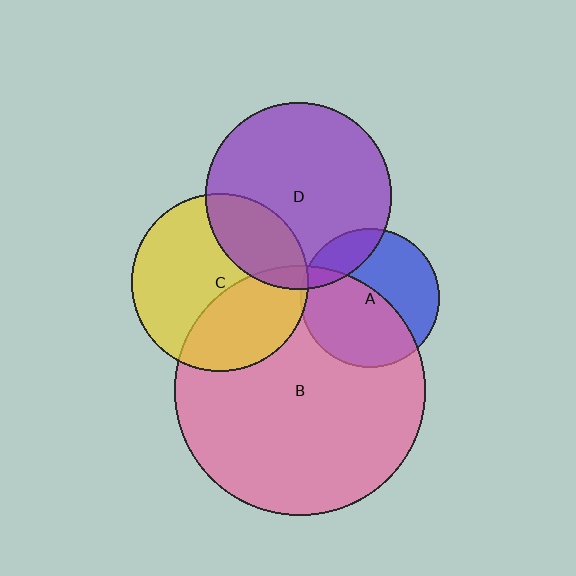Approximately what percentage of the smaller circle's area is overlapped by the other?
Approximately 35%.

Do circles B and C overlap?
Yes.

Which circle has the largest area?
Circle B (pink).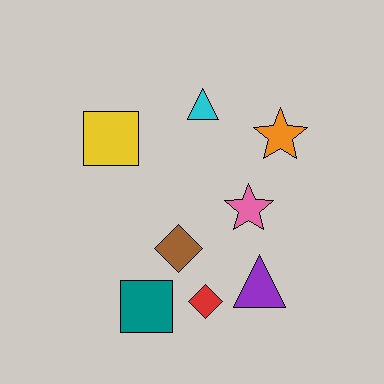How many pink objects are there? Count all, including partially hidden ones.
There is 1 pink object.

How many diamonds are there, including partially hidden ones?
There are 2 diamonds.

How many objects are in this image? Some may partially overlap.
There are 8 objects.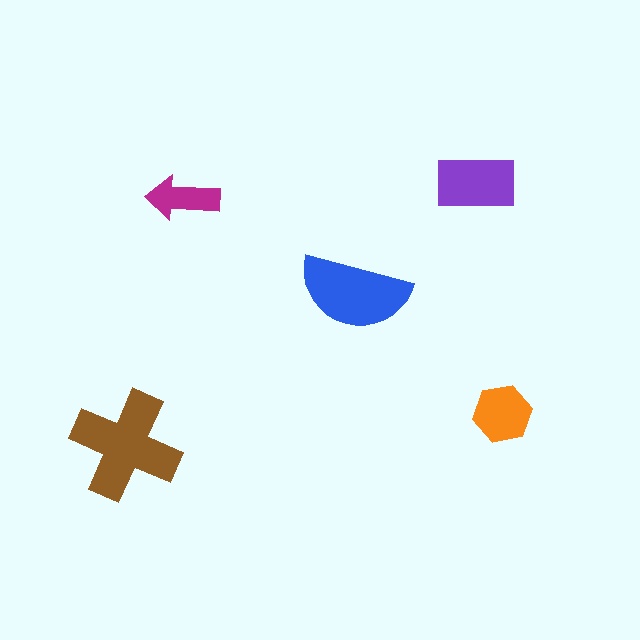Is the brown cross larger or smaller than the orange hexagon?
Larger.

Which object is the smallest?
The magenta arrow.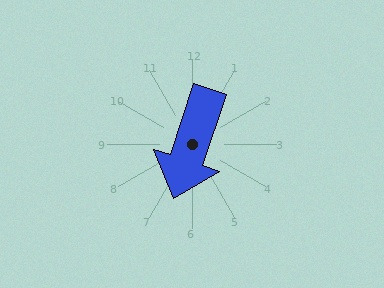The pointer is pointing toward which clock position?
Roughly 7 o'clock.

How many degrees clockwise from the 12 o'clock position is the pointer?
Approximately 198 degrees.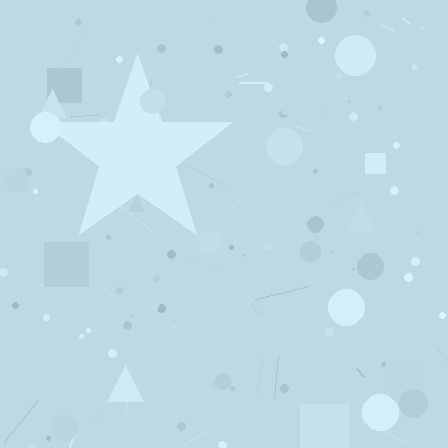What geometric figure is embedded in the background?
A star is embedded in the background.